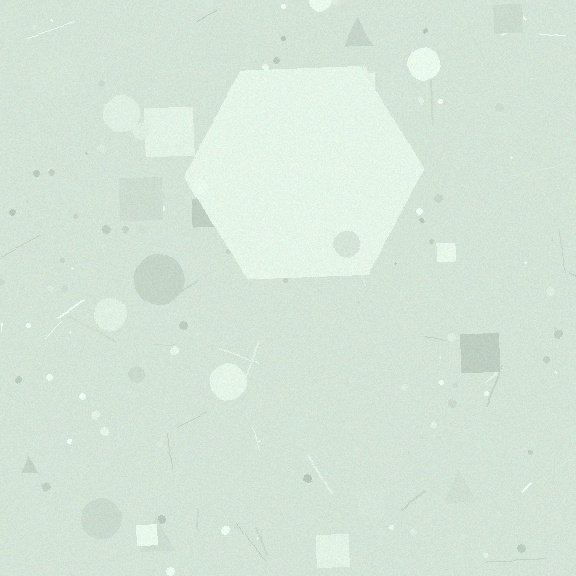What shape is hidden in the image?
A hexagon is hidden in the image.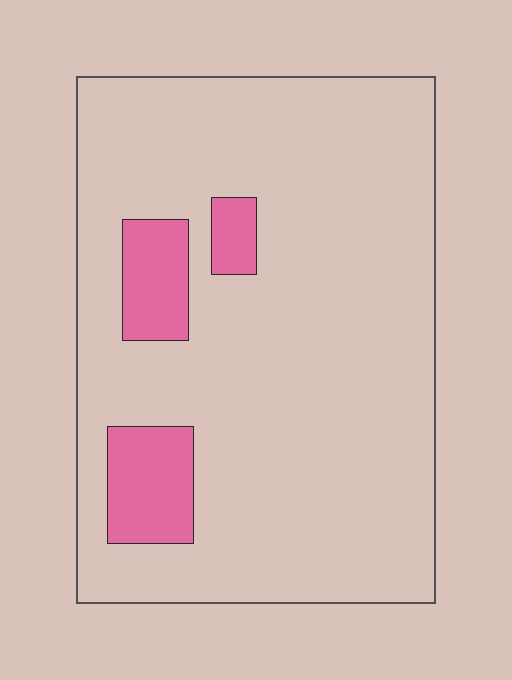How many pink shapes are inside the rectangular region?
3.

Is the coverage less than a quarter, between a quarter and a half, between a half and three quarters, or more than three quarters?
Less than a quarter.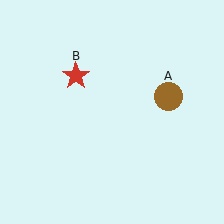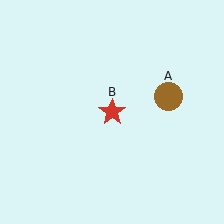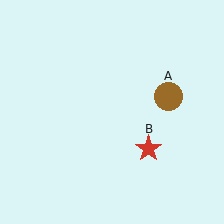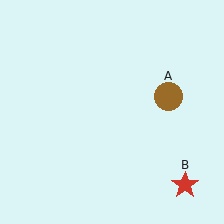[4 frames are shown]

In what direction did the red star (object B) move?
The red star (object B) moved down and to the right.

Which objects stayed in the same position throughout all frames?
Brown circle (object A) remained stationary.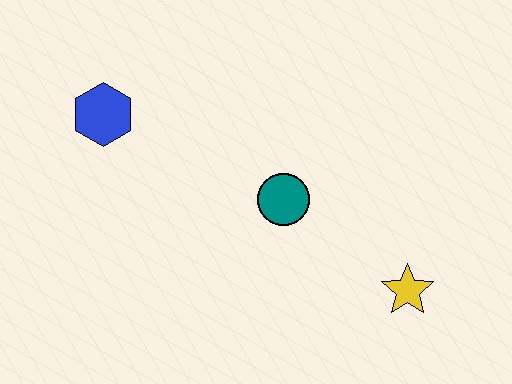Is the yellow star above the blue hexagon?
No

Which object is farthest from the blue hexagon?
The yellow star is farthest from the blue hexagon.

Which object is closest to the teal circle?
The yellow star is closest to the teal circle.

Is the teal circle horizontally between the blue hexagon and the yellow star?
Yes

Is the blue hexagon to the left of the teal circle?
Yes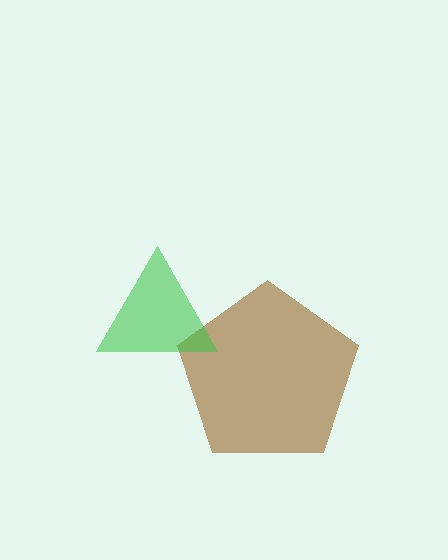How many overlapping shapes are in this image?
There are 2 overlapping shapes in the image.